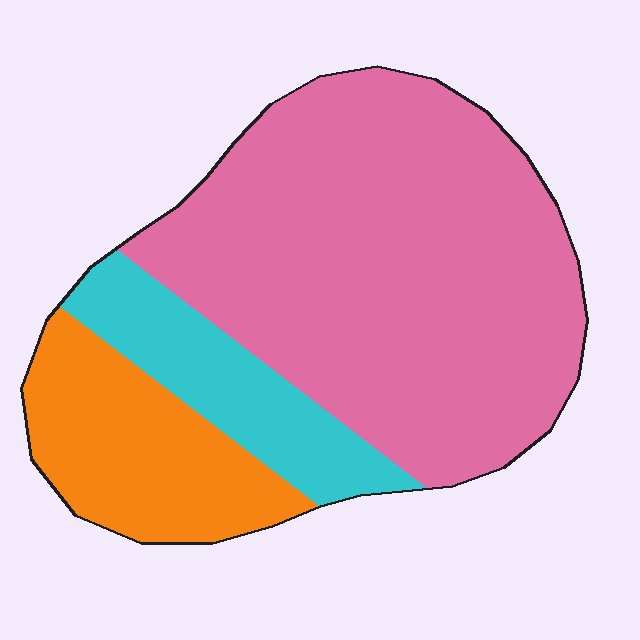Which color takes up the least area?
Cyan, at roughly 15%.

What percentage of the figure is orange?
Orange covers 20% of the figure.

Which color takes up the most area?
Pink, at roughly 65%.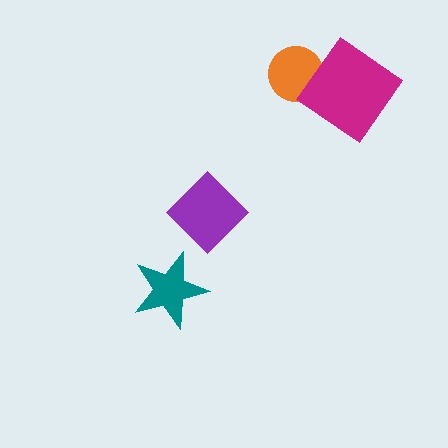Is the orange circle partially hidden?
Yes, it is partially covered by another shape.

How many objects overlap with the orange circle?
1 object overlaps with the orange circle.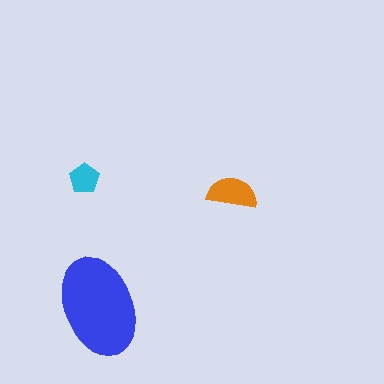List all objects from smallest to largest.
The cyan pentagon, the orange semicircle, the blue ellipse.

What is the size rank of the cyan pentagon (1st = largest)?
3rd.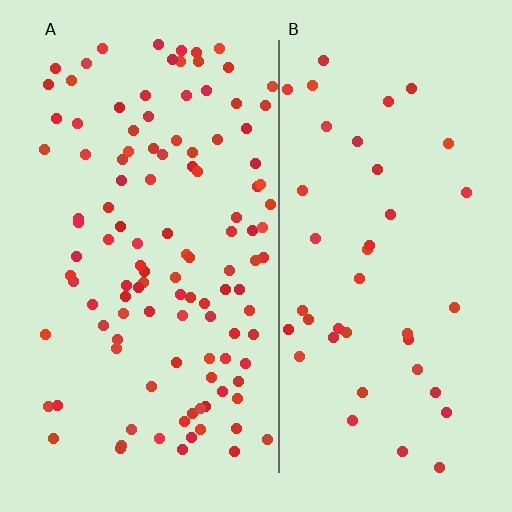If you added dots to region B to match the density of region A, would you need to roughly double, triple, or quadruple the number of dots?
Approximately triple.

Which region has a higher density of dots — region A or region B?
A (the left).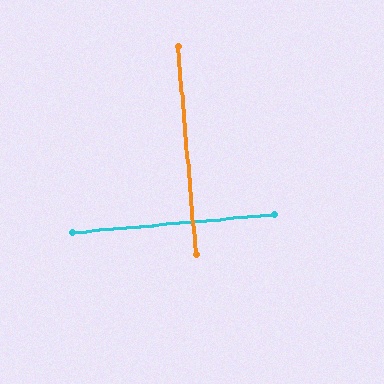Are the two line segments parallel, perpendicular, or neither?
Perpendicular — they meet at approximately 90°.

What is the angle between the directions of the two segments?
Approximately 90 degrees.